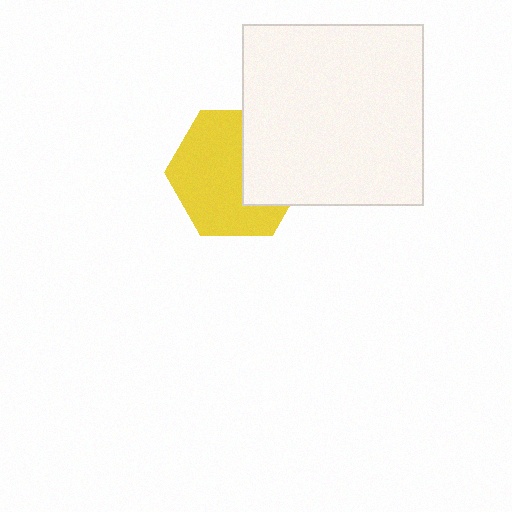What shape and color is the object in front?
The object in front is a white square.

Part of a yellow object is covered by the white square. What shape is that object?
It is a hexagon.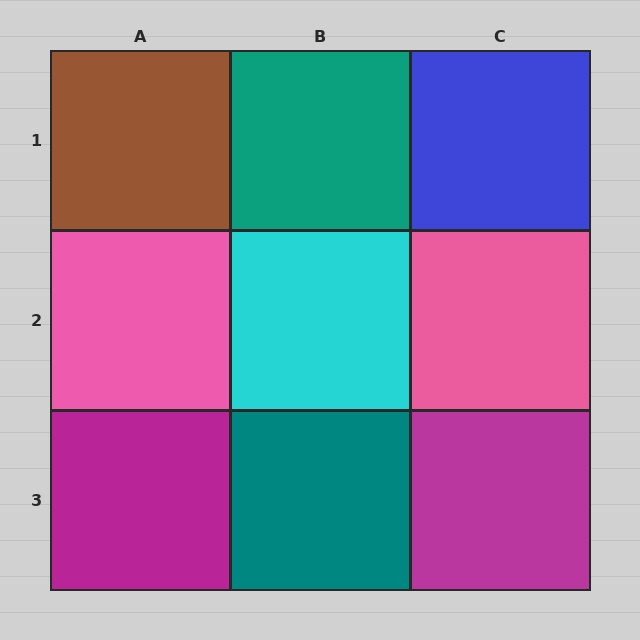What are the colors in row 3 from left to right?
Magenta, teal, magenta.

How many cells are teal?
2 cells are teal.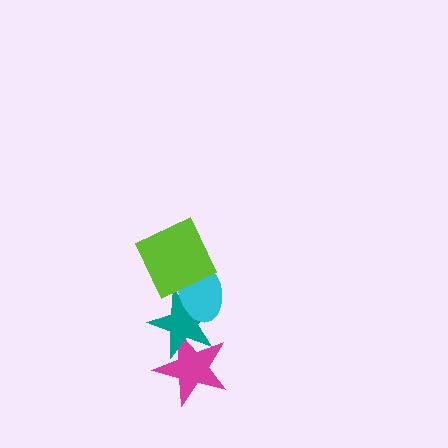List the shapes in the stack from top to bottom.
From top to bottom: the lime square, the cyan ellipse, the teal star, the magenta star.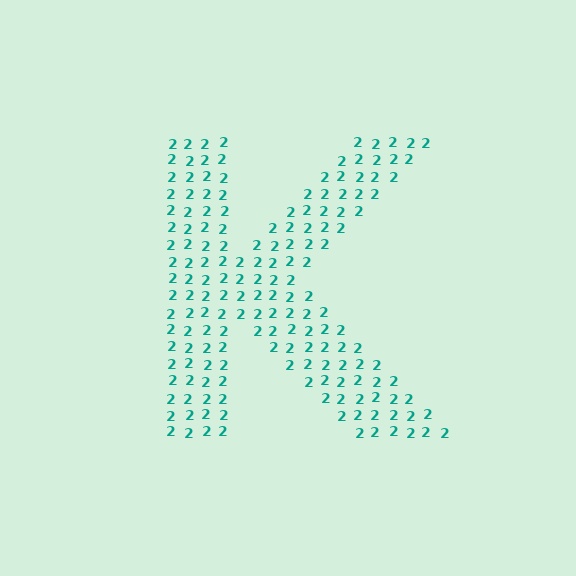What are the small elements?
The small elements are digit 2's.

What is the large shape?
The large shape is the letter K.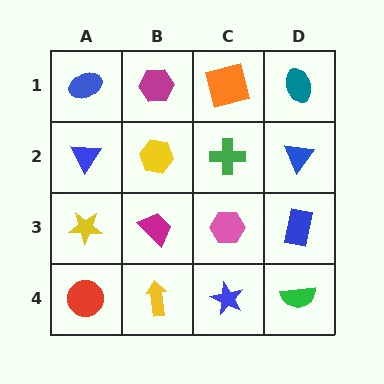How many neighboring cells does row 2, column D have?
3.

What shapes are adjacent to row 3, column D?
A blue triangle (row 2, column D), a green semicircle (row 4, column D), a pink hexagon (row 3, column C).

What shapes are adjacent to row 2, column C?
An orange square (row 1, column C), a pink hexagon (row 3, column C), a yellow hexagon (row 2, column B), a blue triangle (row 2, column D).